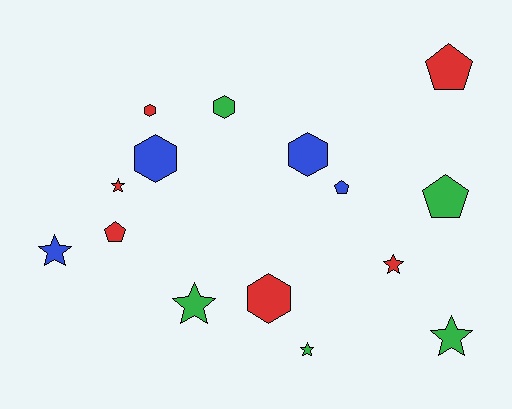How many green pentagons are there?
There is 1 green pentagon.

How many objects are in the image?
There are 15 objects.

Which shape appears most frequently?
Star, with 6 objects.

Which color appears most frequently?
Red, with 6 objects.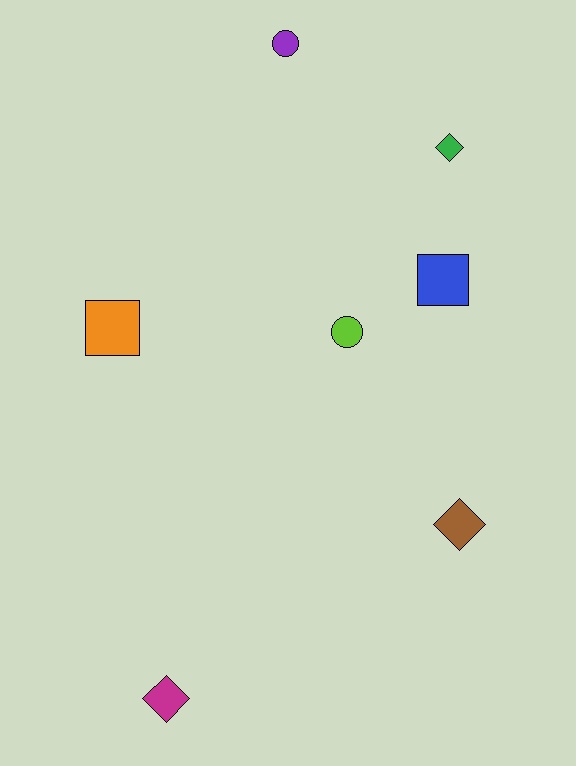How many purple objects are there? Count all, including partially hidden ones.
There is 1 purple object.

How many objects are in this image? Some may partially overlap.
There are 7 objects.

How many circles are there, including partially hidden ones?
There are 2 circles.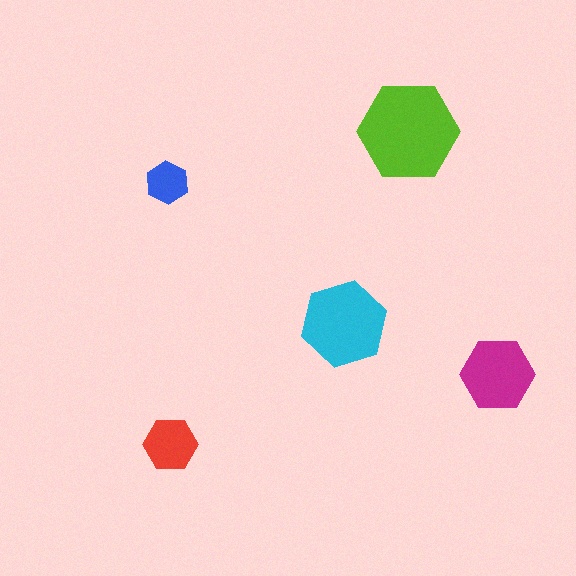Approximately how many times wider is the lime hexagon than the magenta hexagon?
About 1.5 times wider.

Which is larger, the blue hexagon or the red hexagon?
The red one.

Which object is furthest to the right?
The magenta hexagon is rightmost.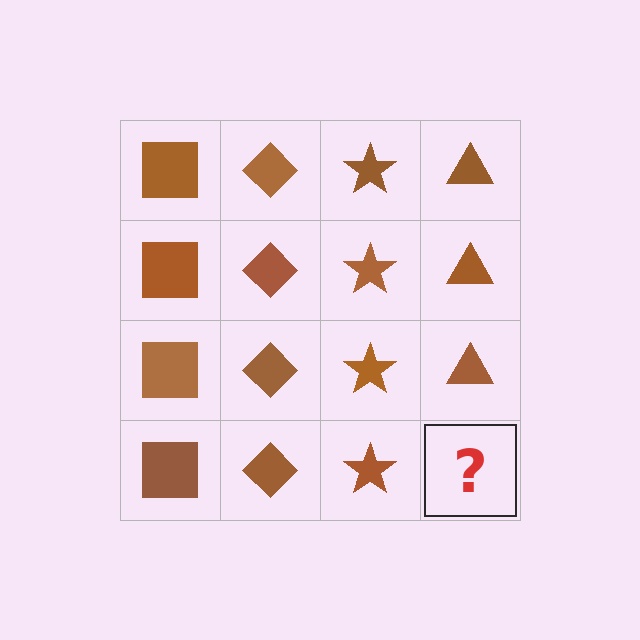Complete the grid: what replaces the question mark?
The question mark should be replaced with a brown triangle.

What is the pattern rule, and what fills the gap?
The rule is that each column has a consistent shape. The gap should be filled with a brown triangle.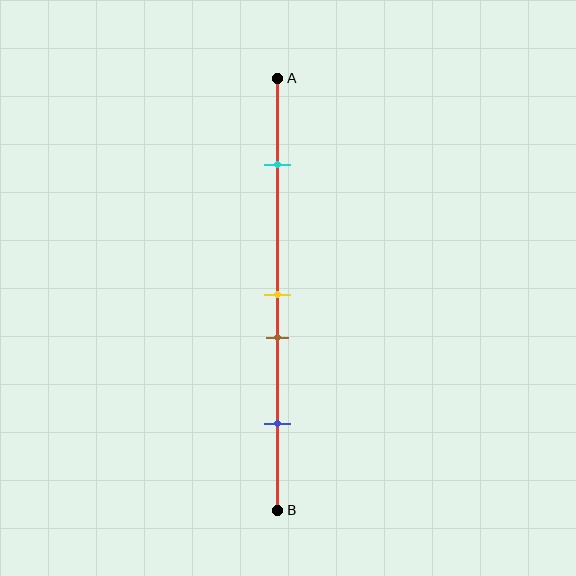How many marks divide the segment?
There are 4 marks dividing the segment.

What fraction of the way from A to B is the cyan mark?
The cyan mark is approximately 20% (0.2) of the way from A to B.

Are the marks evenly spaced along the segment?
No, the marks are not evenly spaced.